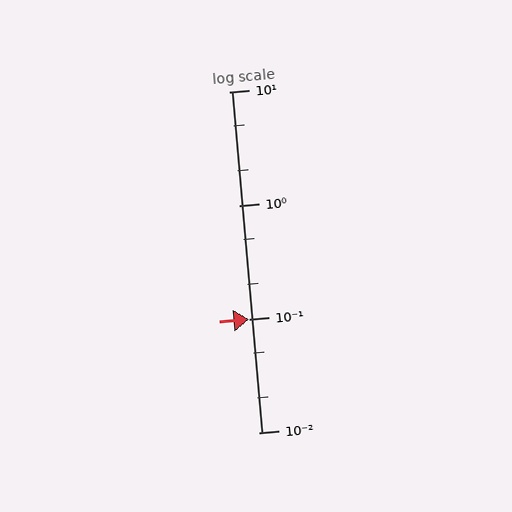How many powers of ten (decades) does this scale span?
The scale spans 3 decades, from 0.01 to 10.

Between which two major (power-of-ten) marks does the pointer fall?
The pointer is between 0.1 and 1.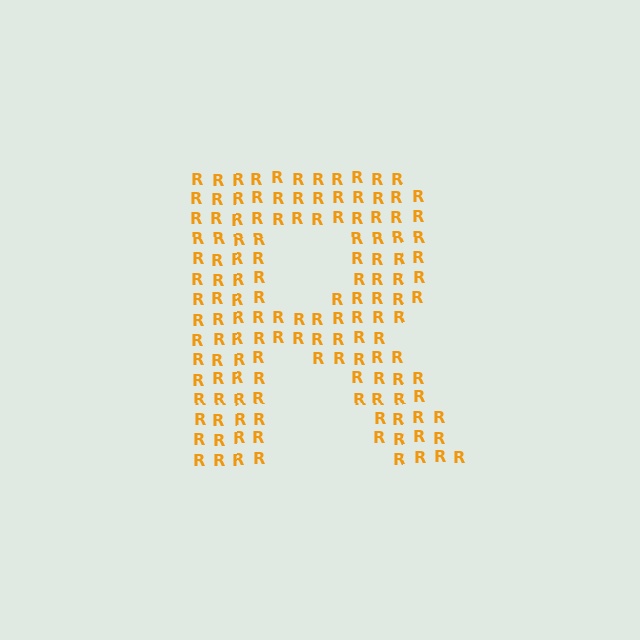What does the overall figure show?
The overall figure shows the letter R.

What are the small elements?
The small elements are letter R's.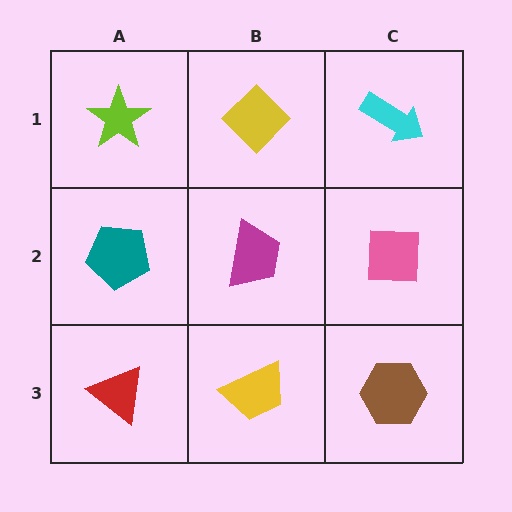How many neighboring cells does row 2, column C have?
3.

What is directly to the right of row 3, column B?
A brown hexagon.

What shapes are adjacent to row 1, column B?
A magenta trapezoid (row 2, column B), a lime star (row 1, column A), a cyan arrow (row 1, column C).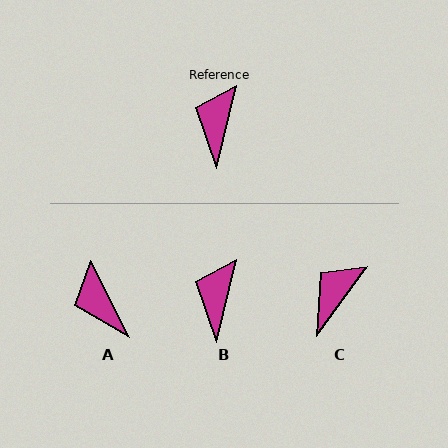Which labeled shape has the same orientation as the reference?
B.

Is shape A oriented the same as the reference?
No, it is off by about 41 degrees.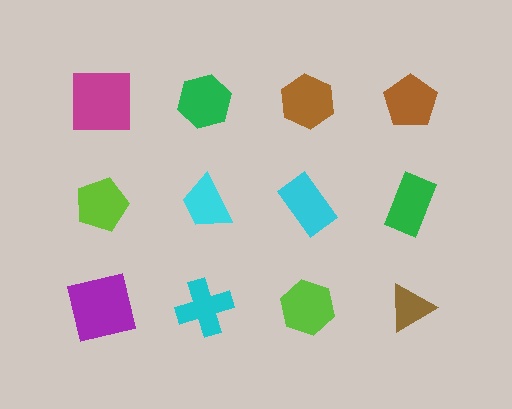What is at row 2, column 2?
A cyan trapezoid.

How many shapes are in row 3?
4 shapes.